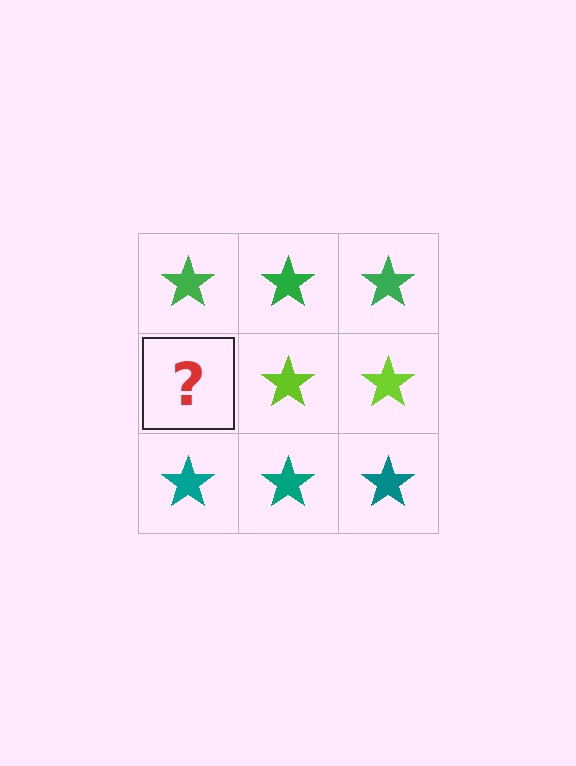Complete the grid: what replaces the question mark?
The question mark should be replaced with a lime star.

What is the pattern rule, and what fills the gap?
The rule is that each row has a consistent color. The gap should be filled with a lime star.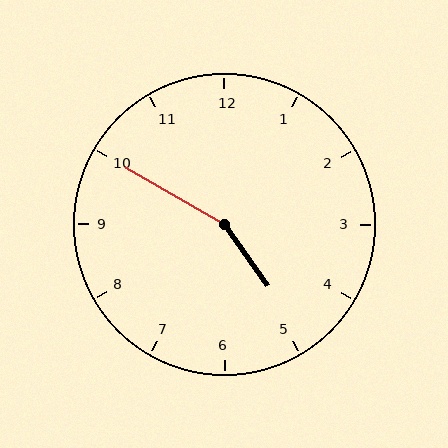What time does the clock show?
4:50.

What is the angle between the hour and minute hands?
Approximately 155 degrees.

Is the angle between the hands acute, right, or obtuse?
It is obtuse.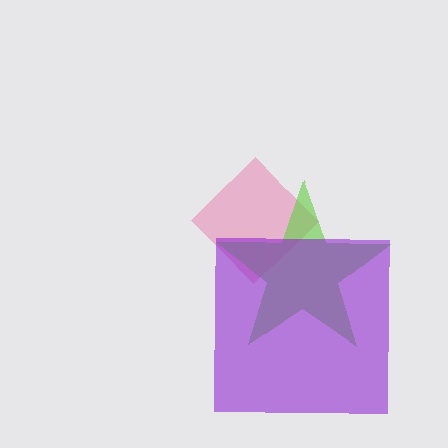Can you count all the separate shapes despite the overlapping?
Yes, there are 3 separate shapes.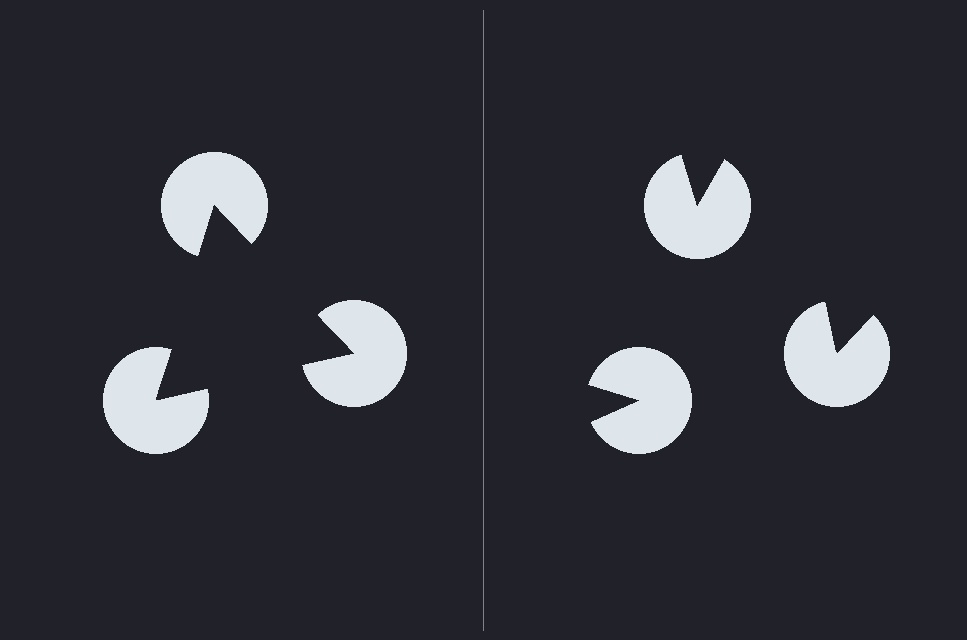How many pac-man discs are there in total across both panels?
6 — 3 on each side.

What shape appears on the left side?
An illusory triangle.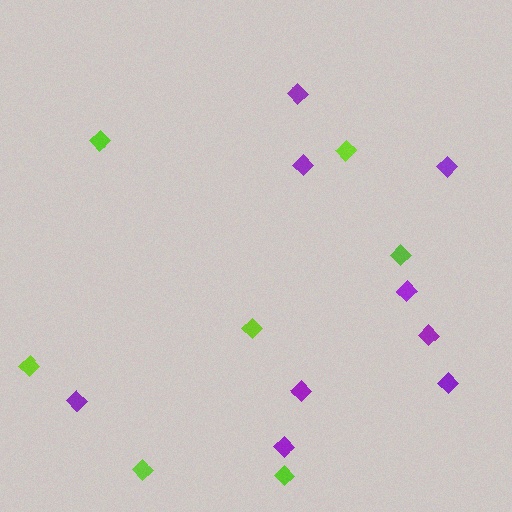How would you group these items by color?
There are 2 groups: one group of lime diamonds (7) and one group of purple diamonds (9).